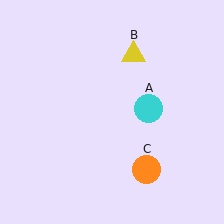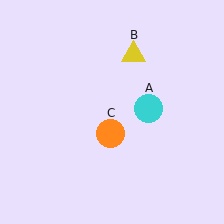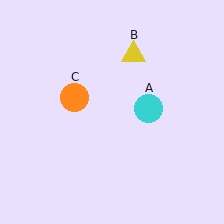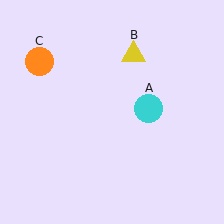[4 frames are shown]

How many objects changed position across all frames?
1 object changed position: orange circle (object C).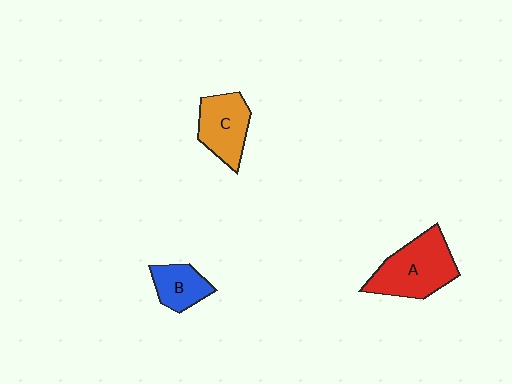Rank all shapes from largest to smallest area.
From largest to smallest: A (red), C (orange), B (blue).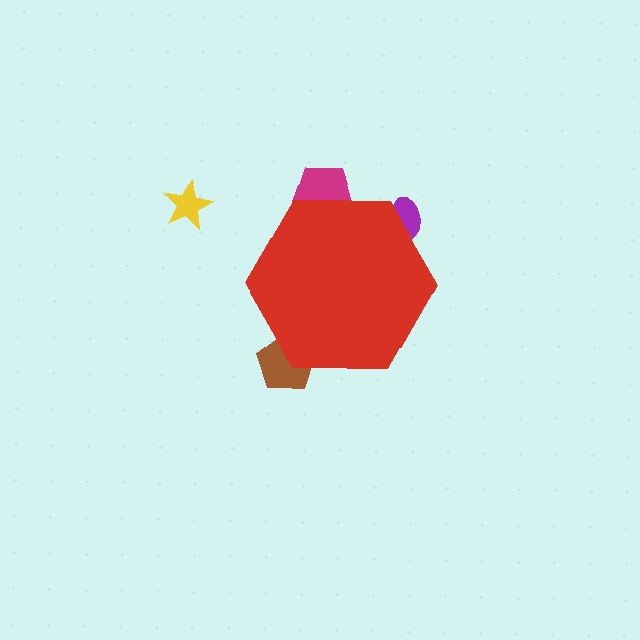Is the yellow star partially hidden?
No, the yellow star is fully visible.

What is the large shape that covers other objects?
A red hexagon.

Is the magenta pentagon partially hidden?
Yes, the magenta pentagon is partially hidden behind the red hexagon.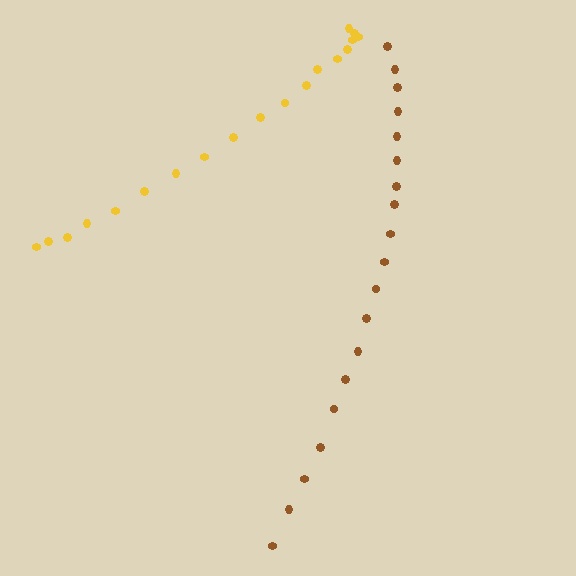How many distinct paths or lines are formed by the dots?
There are 2 distinct paths.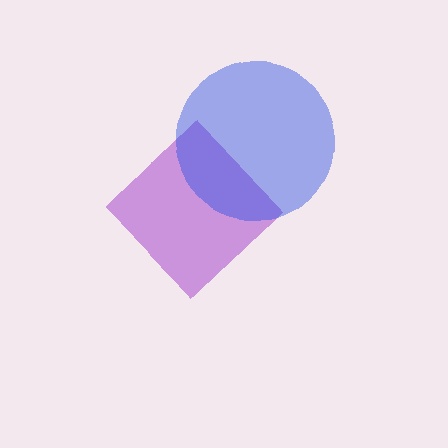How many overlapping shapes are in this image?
There are 2 overlapping shapes in the image.